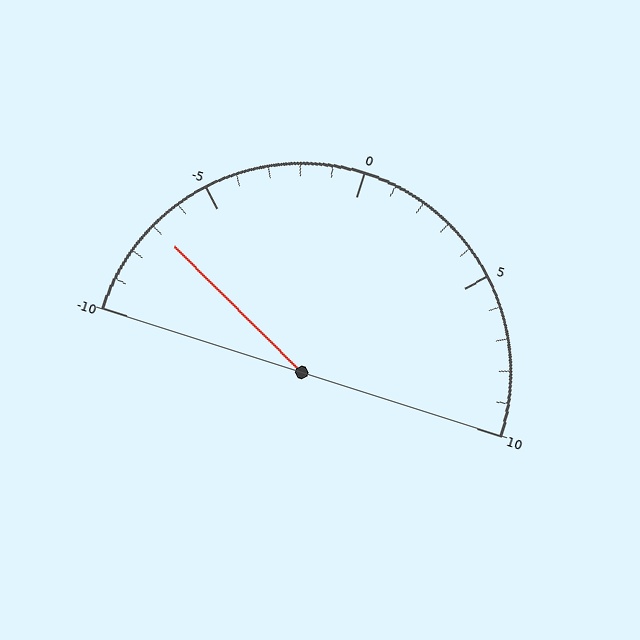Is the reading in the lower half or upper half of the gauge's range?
The reading is in the lower half of the range (-10 to 10).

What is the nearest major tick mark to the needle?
The nearest major tick mark is -5.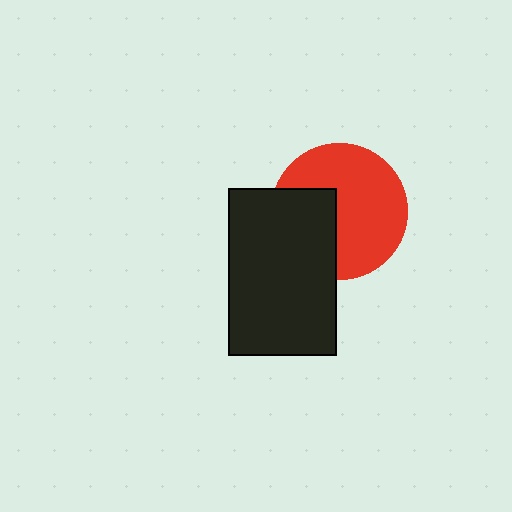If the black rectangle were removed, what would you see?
You would see the complete red circle.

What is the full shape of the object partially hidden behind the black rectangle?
The partially hidden object is a red circle.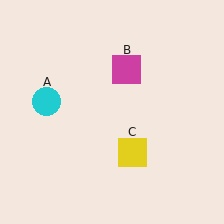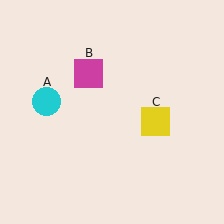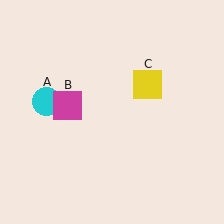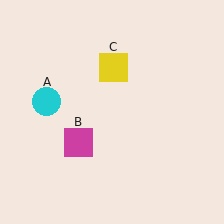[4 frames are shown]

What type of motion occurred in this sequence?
The magenta square (object B), yellow square (object C) rotated counterclockwise around the center of the scene.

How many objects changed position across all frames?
2 objects changed position: magenta square (object B), yellow square (object C).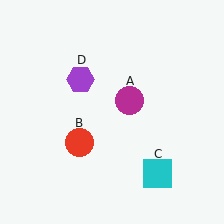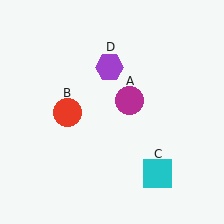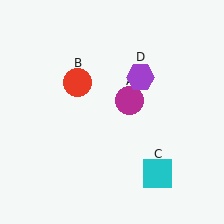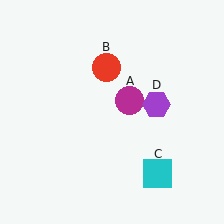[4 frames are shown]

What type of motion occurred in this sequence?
The red circle (object B), purple hexagon (object D) rotated clockwise around the center of the scene.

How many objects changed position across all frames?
2 objects changed position: red circle (object B), purple hexagon (object D).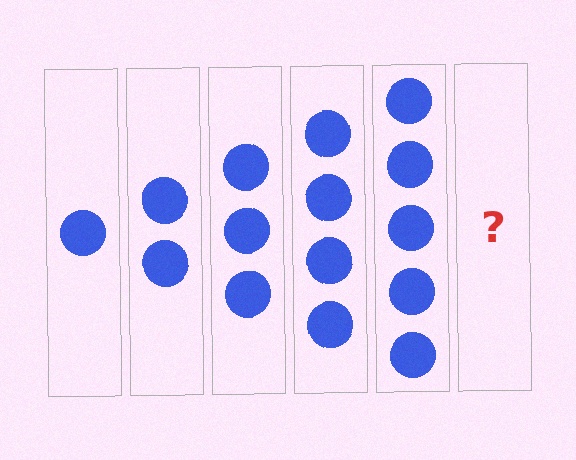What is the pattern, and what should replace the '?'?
The pattern is that each step adds one more circle. The '?' should be 6 circles.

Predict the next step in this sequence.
The next step is 6 circles.